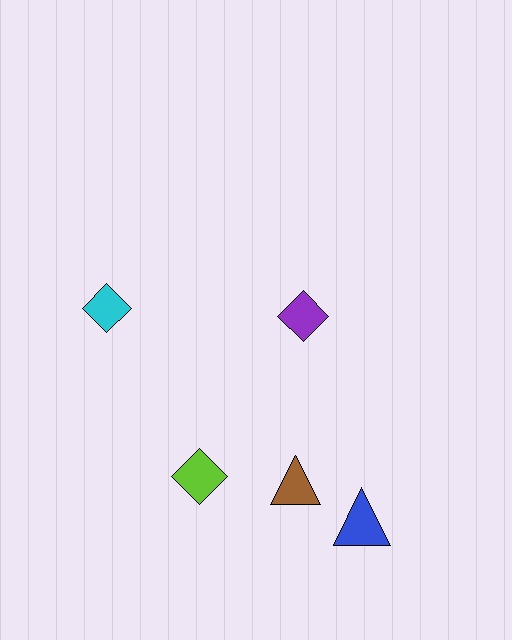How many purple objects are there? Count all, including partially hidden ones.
There is 1 purple object.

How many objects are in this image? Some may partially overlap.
There are 5 objects.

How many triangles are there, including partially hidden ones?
There are 2 triangles.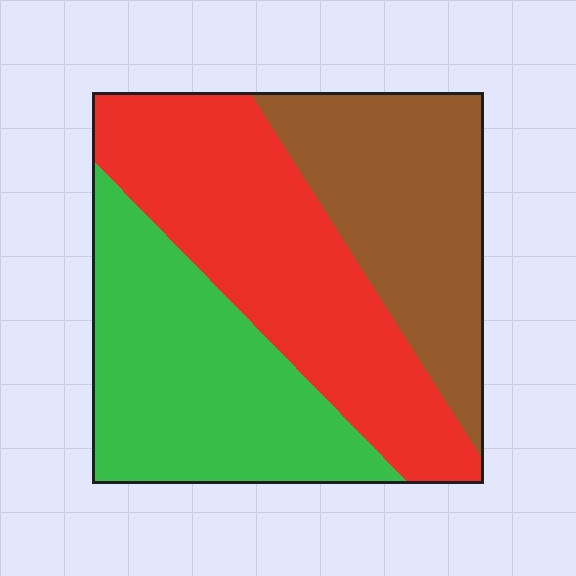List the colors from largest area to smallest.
From largest to smallest: red, green, brown.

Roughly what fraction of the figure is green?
Green covers about 35% of the figure.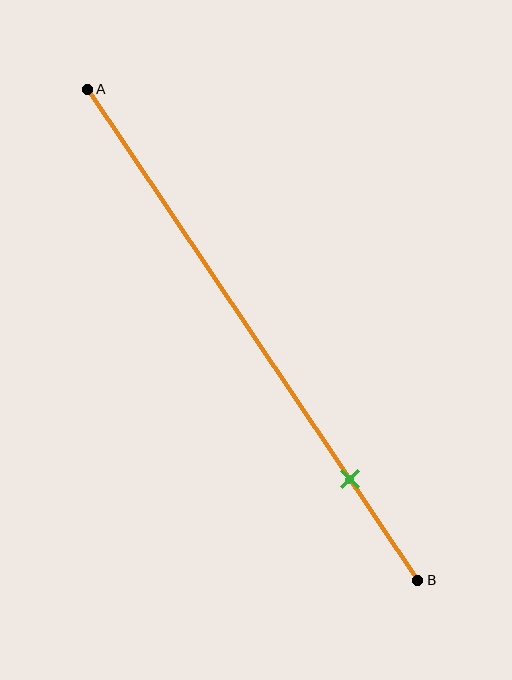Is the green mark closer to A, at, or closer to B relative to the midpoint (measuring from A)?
The green mark is closer to point B than the midpoint of segment AB.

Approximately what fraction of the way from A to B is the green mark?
The green mark is approximately 80% of the way from A to B.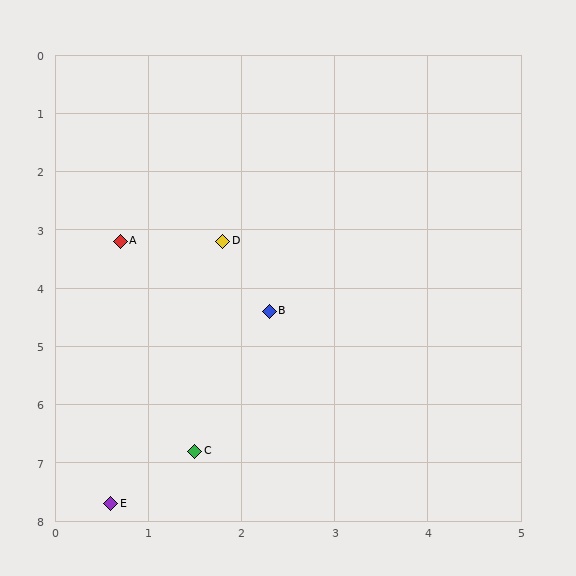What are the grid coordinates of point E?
Point E is at approximately (0.6, 7.7).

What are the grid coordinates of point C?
Point C is at approximately (1.5, 6.8).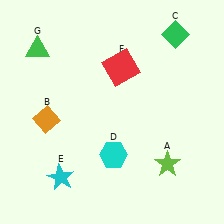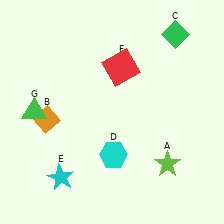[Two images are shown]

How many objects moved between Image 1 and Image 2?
1 object moved between the two images.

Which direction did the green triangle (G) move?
The green triangle (G) moved down.